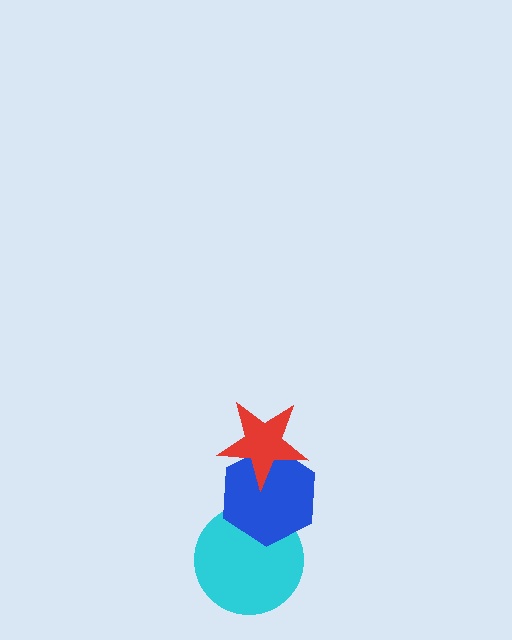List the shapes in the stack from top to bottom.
From top to bottom: the red star, the blue hexagon, the cyan circle.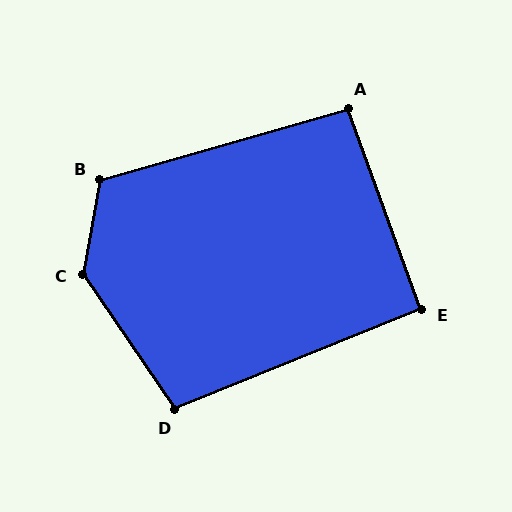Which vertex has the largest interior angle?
C, at approximately 136 degrees.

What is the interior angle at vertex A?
Approximately 94 degrees (approximately right).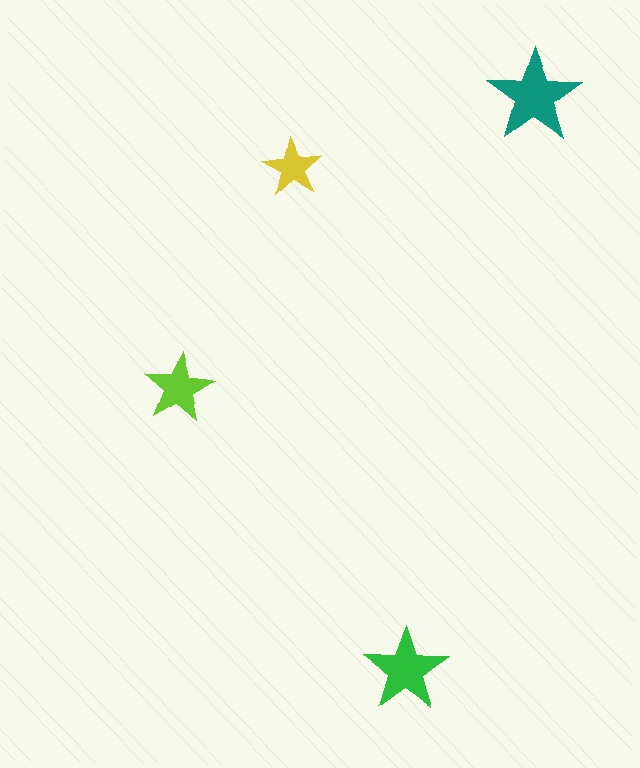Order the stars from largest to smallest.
the teal one, the green one, the lime one, the yellow one.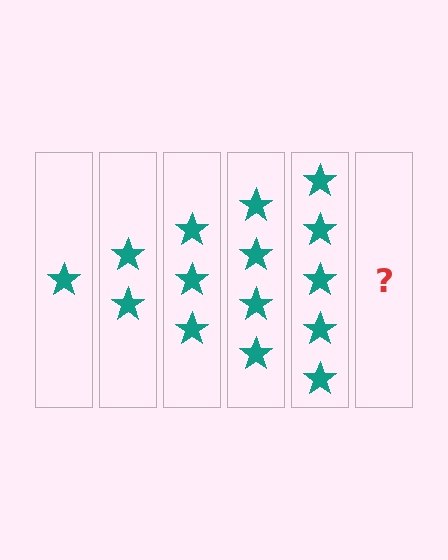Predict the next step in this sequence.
The next step is 6 stars.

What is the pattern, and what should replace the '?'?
The pattern is that each step adds one more star. The '?' should be 6 stars.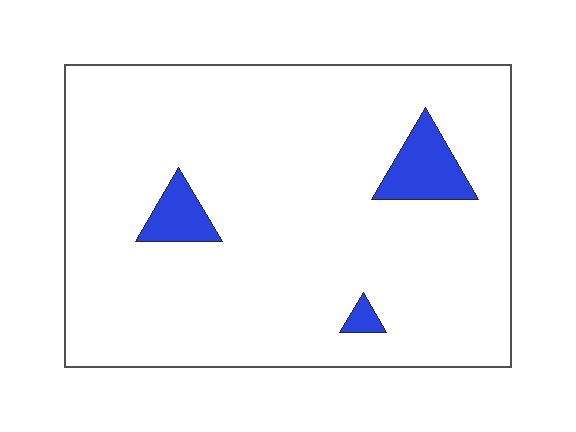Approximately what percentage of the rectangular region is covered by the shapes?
Approximately 5%.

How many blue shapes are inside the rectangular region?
3.